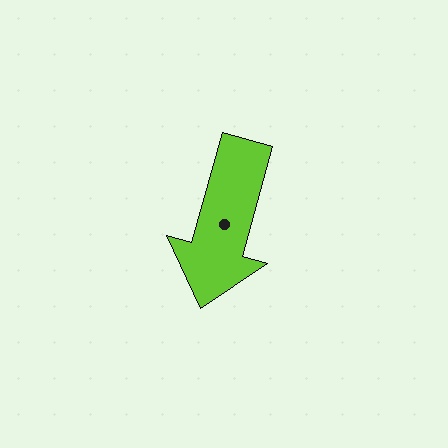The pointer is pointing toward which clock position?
Roughly 7 o'clock.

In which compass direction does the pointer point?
South.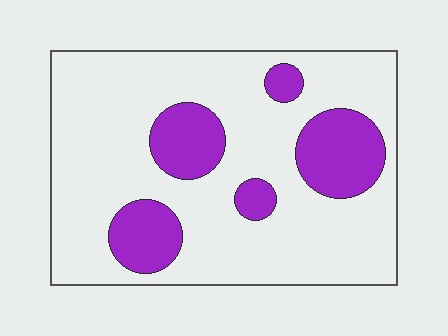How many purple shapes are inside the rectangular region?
5.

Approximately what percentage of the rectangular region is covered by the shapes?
Approximately 20%.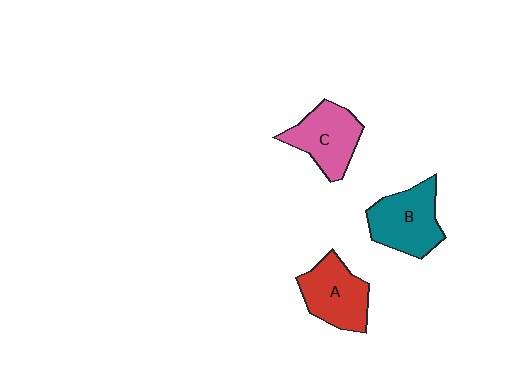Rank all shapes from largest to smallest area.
From largest to smallest: B (teal), A (red), C (pink).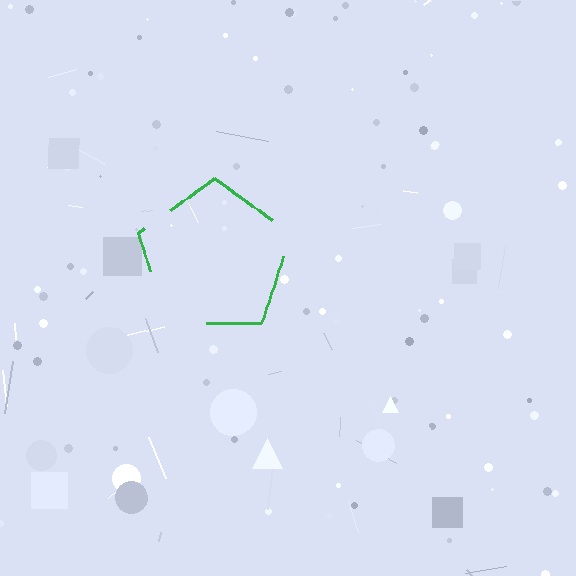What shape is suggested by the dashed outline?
The dashed outline suggests a pentagon.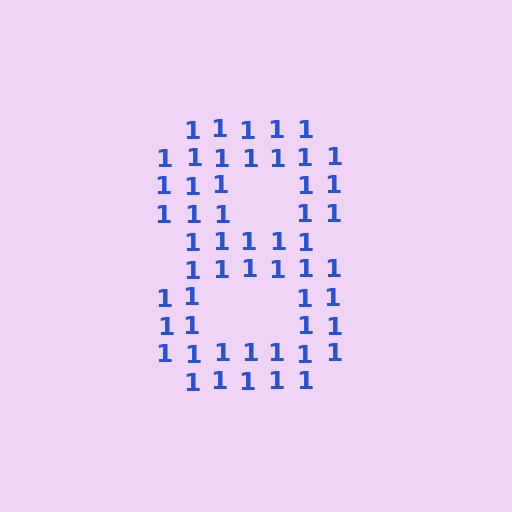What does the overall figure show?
The overall figure shows the digit 8.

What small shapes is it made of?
It is made of small digit 1's.